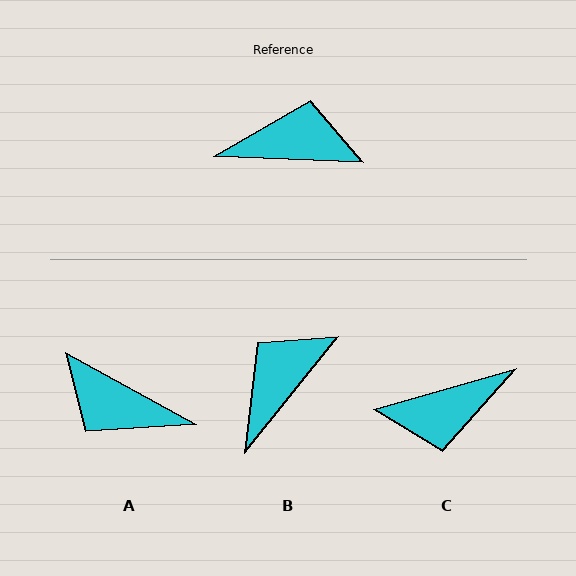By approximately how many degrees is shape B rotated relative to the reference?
Approximately 53 degrees counter-clockwise.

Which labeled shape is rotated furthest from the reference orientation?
C, about 162 degrees away.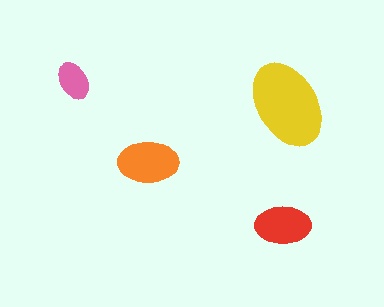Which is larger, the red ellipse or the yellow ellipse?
The yellow one.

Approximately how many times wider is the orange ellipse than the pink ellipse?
About 1.5 times wider.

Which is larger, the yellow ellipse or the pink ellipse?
The yellow one.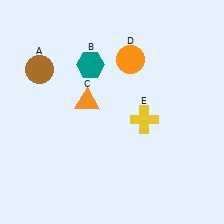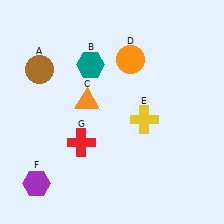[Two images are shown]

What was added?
A purple hexagon (F), a red cross (G) were added in Image 2.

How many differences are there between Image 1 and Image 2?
There are 2 differences between the two images.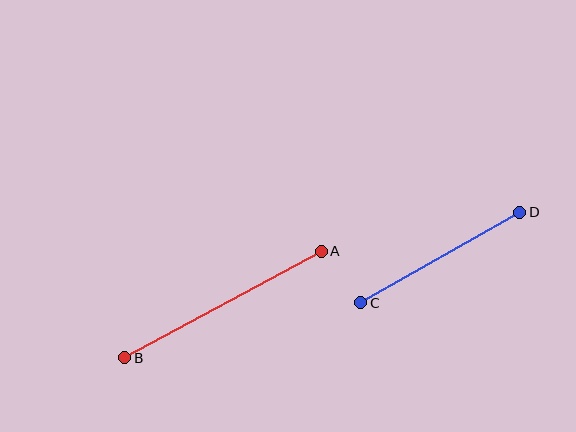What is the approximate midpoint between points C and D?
The midpoint is at approximately (440, 257) pixels.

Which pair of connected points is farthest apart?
Points A and B are farthest apart.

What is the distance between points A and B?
The distance is approximately 223 pixels.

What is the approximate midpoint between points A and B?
The midpoint is at approximately (223, 305) pixels.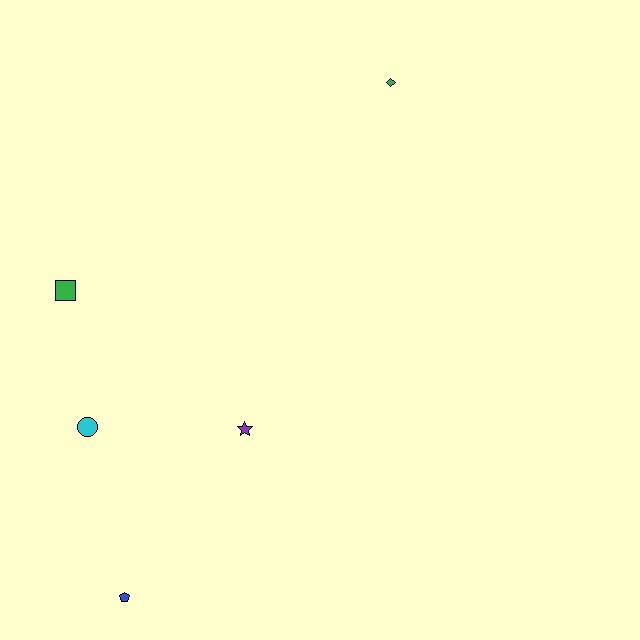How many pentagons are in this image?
There is 1 pentagon.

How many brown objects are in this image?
There are no brown objects.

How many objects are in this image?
There are 5 objects.